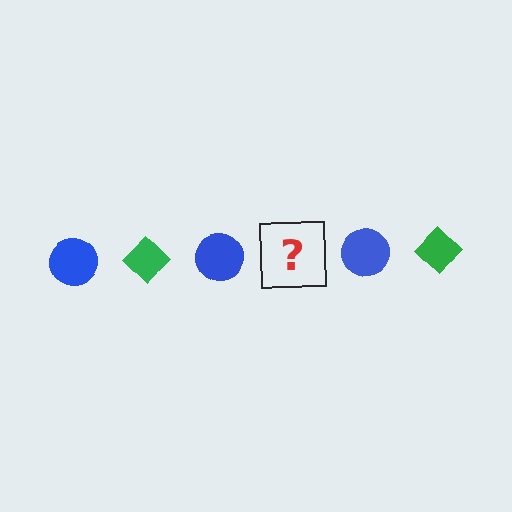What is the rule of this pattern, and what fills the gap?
The rule is that the pattern alternates between blue circle and green diamond. The gap should be filled with a green diamond.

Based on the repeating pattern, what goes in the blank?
The blank should be a green diamond.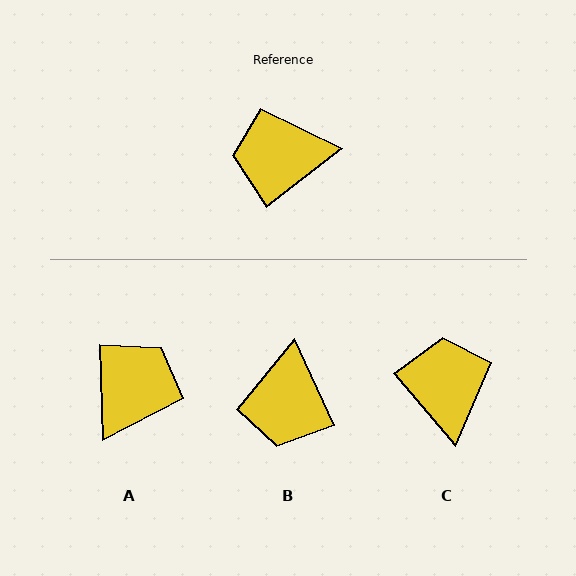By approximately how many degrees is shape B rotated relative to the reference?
Approximately 77 degrees counter-clockwise.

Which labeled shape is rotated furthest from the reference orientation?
A, about 126 degrees away.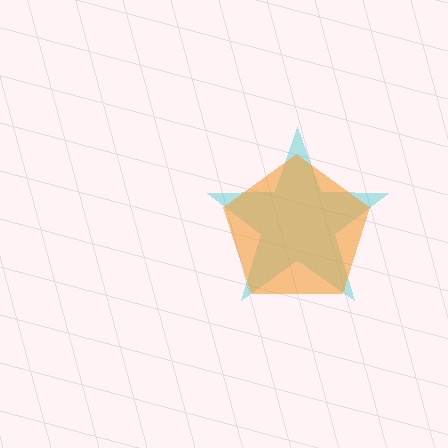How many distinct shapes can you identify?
There are 2 distinct shapes: a cyan star, an orange pentagon.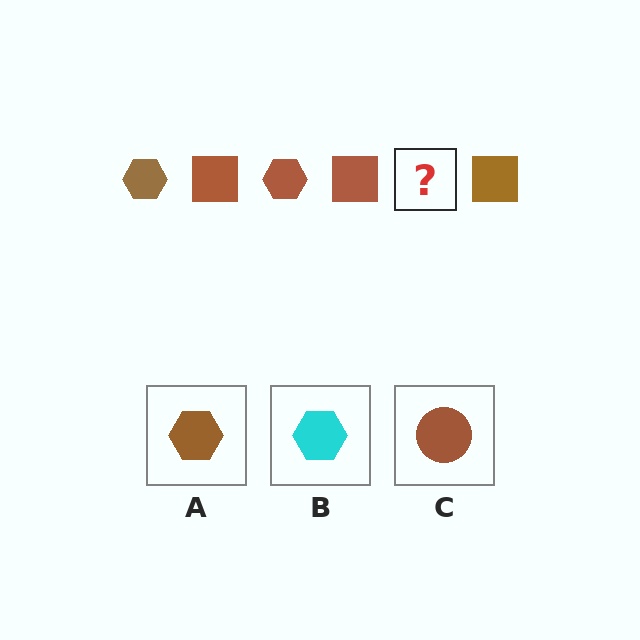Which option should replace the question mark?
Option A.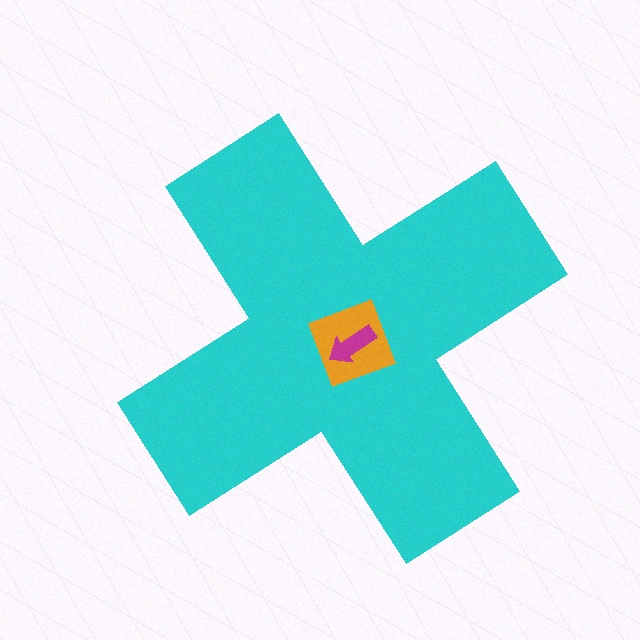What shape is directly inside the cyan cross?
The orange diamond.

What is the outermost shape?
The cyan cross.